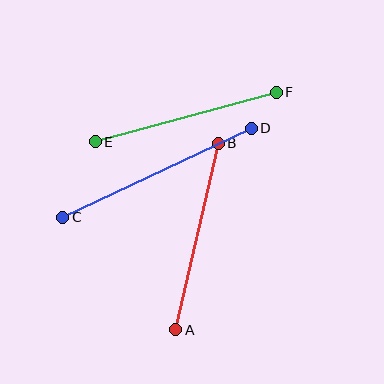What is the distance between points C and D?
The distance is approximately 208 pixels.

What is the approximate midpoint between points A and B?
The midpoint is at approximately (197, 237) pixels.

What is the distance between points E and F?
The distance is approximately 188 pixels.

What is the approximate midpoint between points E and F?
The midpoint is at approximately (186, 117) pixels.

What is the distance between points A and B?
The distance is approximately 191 pixels.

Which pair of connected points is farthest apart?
Points C and D are farthest apart.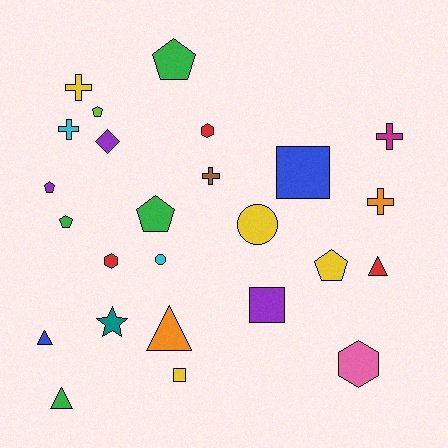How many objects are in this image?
There are 25 objects.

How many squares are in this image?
There are 3 squares.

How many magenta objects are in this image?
There is 1 magenta object.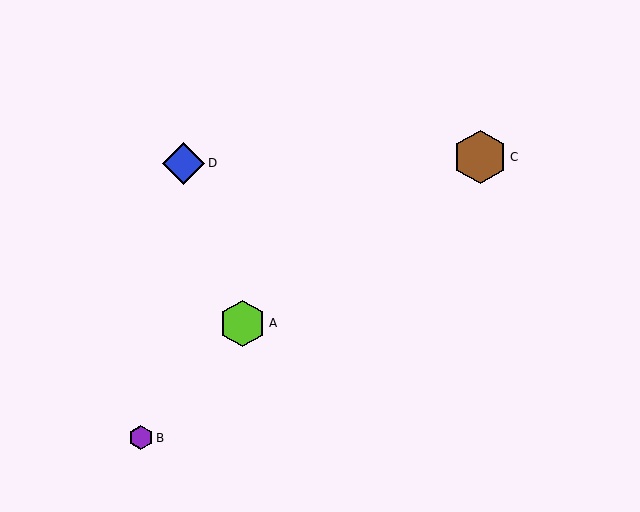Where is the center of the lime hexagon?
The center of the lime hexagon is at (242, 323).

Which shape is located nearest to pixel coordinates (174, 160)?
The blue diamond (labeled D) at (184, 163) is nearest to that location.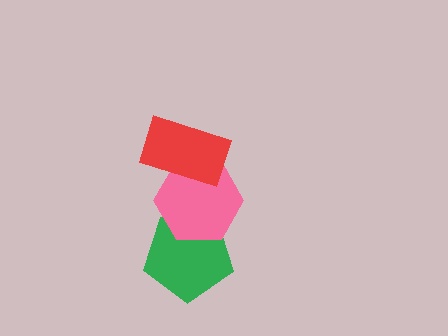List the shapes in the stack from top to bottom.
From top to bottom: the red rectangle, the pink hexagon, the green pentagon.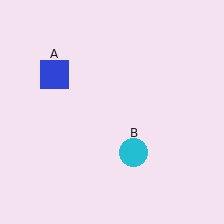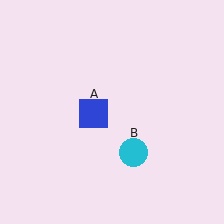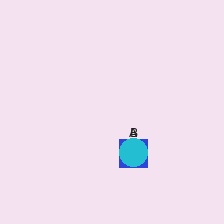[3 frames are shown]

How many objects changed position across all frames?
1 object changed position: blue square (object A).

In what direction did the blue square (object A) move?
The blue square (object A) moved down and to the right.